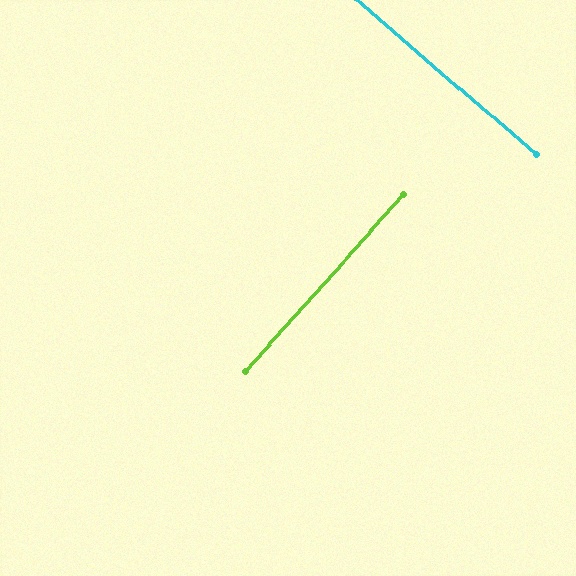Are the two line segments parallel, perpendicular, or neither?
Perpendicular — they meet at approximately 89°.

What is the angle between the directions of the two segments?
Approximately 89 degrees.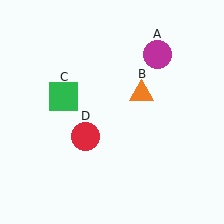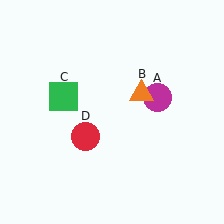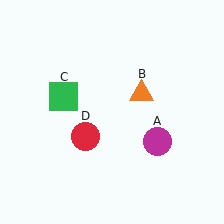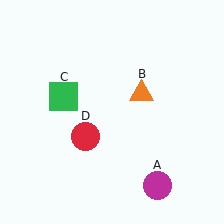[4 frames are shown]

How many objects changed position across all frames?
1 object changed position: magenta circle (object A).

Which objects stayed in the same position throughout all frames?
Orange triangle (object B) and green square (object C) and red circle (object D) remained stationary.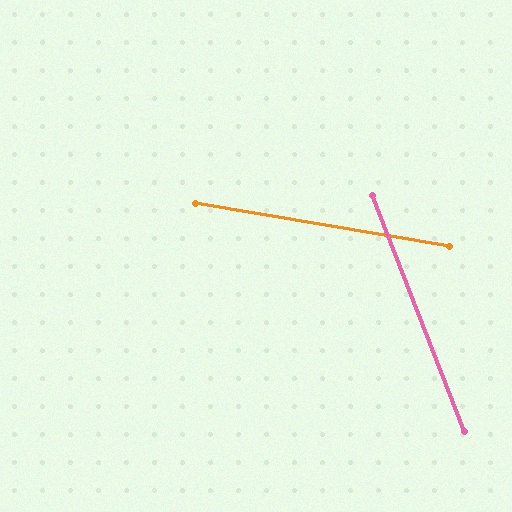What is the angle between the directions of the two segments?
Approximately 59 degrees.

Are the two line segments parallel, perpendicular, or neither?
Neither parallel nor perpendicular — they differ by about 59°.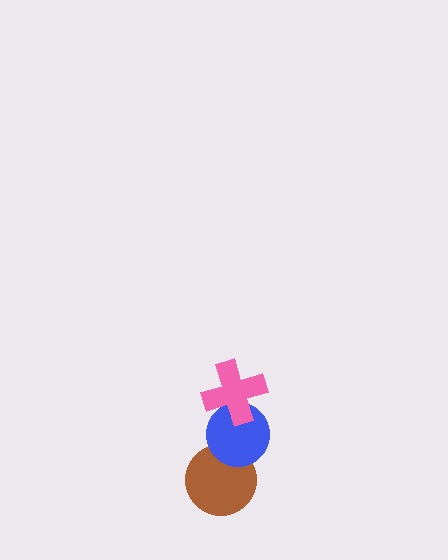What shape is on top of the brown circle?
The blue circle is on top of the brown circle.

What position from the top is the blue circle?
The blue circle is 2nd from the top.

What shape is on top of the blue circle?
The pink cross is on top of the blue circle.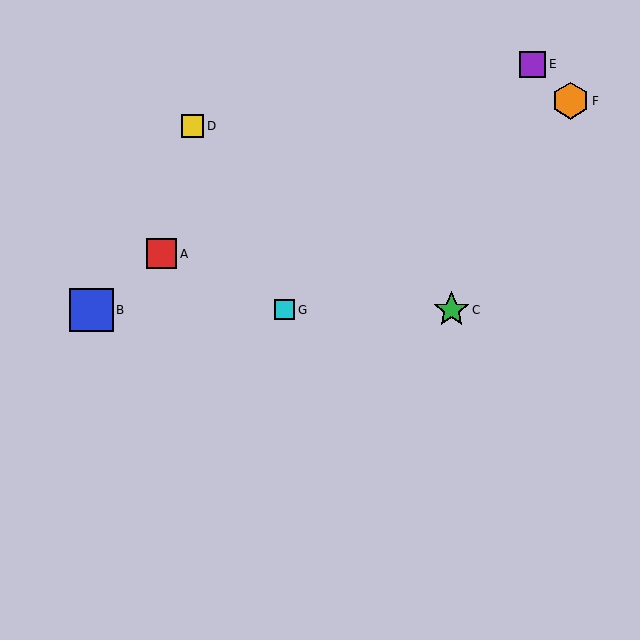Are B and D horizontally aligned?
No, B is at y≈310 and D is at y≈126.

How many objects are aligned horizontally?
3 objects (B, C, G) are aligned horizontally.